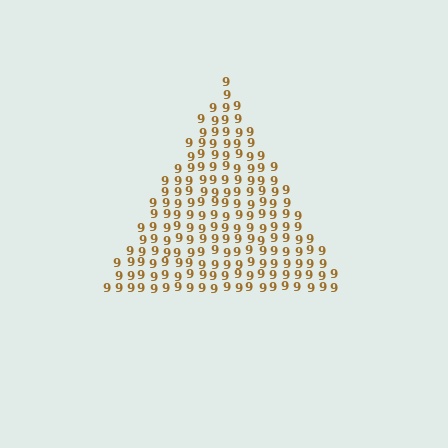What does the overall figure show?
The overall figure shows a triangle.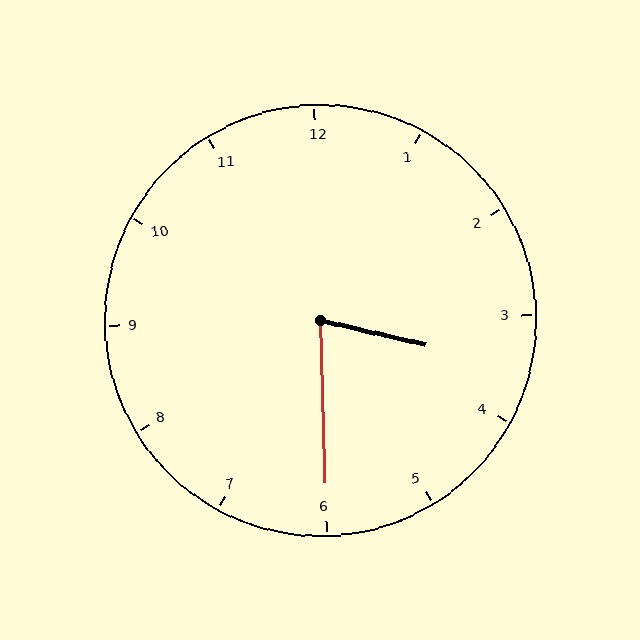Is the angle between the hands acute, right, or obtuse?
It is acute.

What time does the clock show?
3:30.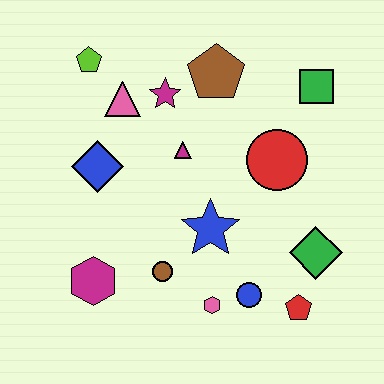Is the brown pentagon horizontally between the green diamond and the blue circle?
No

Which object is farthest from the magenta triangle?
The red pentagon is farthest from the magenta triangle.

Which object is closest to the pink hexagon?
The blue circle is closest to the pink hexagon.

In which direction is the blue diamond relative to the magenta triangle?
The blue diamond is to the left of the magenta triangle.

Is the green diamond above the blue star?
No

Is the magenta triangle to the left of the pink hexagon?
Yes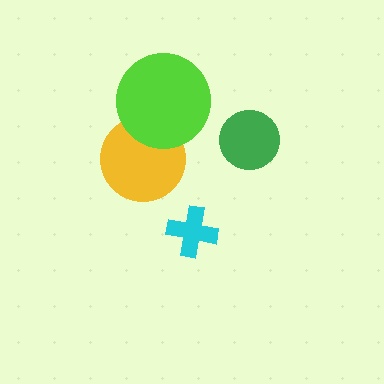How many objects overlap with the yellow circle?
1 object overlaps with the yellow circle.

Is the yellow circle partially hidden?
Yes, it is partially covered by another shape.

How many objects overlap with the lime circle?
1 object overlaps with the lime circle.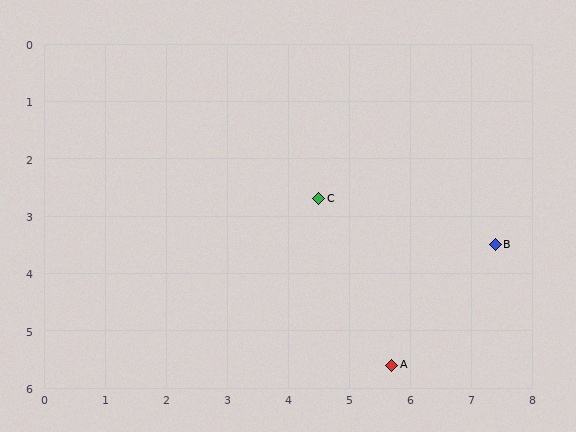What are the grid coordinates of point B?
Point B is at approximately (7.4, 3.5).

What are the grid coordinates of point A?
Point A is at approximately (5.7, 5.6).